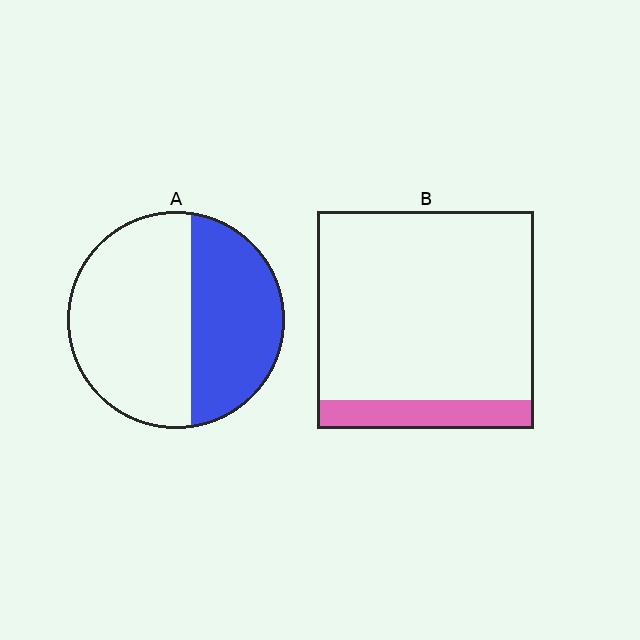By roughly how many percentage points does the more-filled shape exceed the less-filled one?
By roughly 30 percentage points (A over B).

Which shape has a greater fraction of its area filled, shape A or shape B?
Shape A.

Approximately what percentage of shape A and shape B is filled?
A is approximately 40% and B is approximately 15%.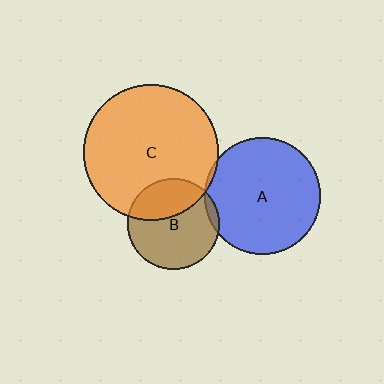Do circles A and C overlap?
Yes.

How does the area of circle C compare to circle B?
Approximately 2.2 times.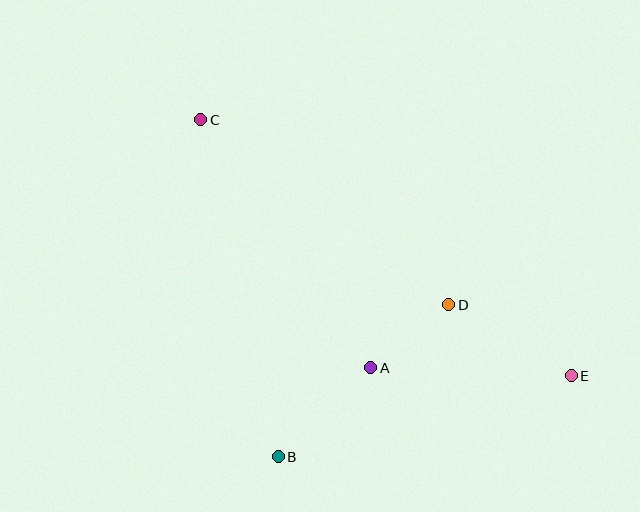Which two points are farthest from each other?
Points C and E are farthest from each other.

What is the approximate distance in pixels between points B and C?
The distance between B and C is approximately 346 pixels.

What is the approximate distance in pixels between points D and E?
The distance between D and E is approximately 141 pixels.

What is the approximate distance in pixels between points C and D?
The distance between C and D is approximately 309 pixels.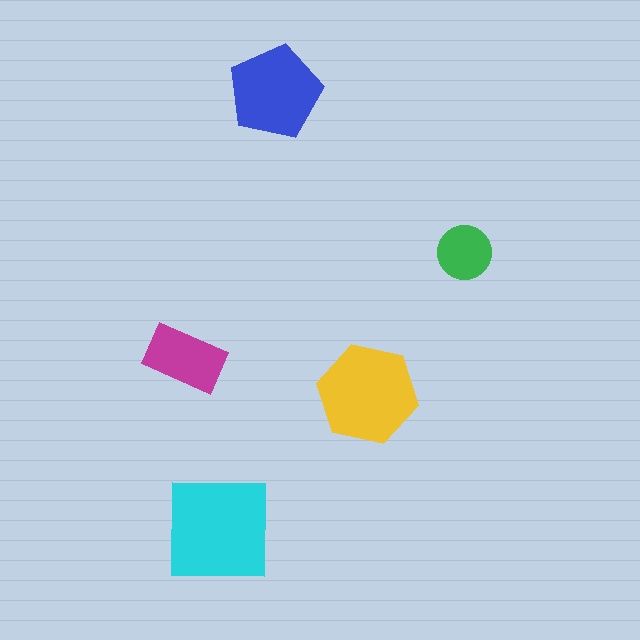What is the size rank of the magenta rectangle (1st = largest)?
4th.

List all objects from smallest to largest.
The green circle, the magenta rectangle, the blue pentagon, the yellow hexagon, the cyan square.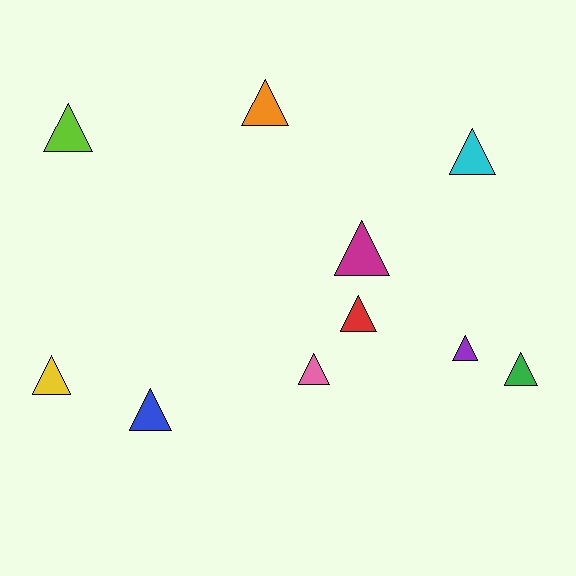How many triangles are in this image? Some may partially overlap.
There are 10 triangles.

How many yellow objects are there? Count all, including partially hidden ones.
There is 1 yellow object.